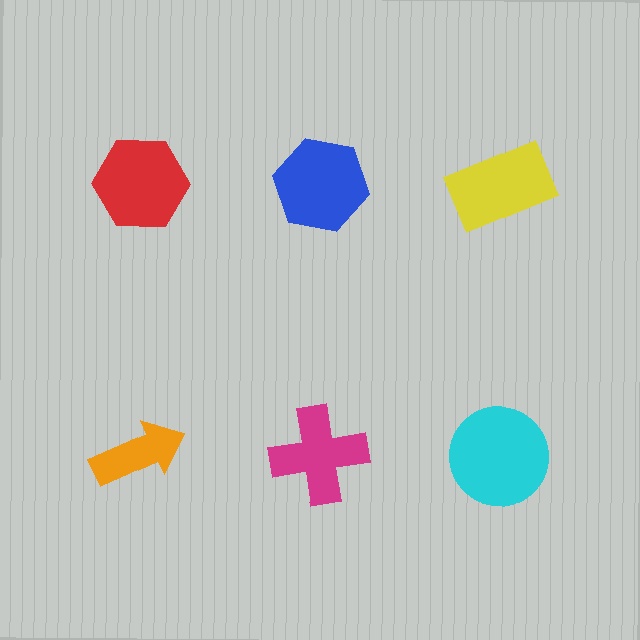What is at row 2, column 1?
An orange arrow.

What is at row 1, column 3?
A yellow rectangle.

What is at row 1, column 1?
A red hexagon.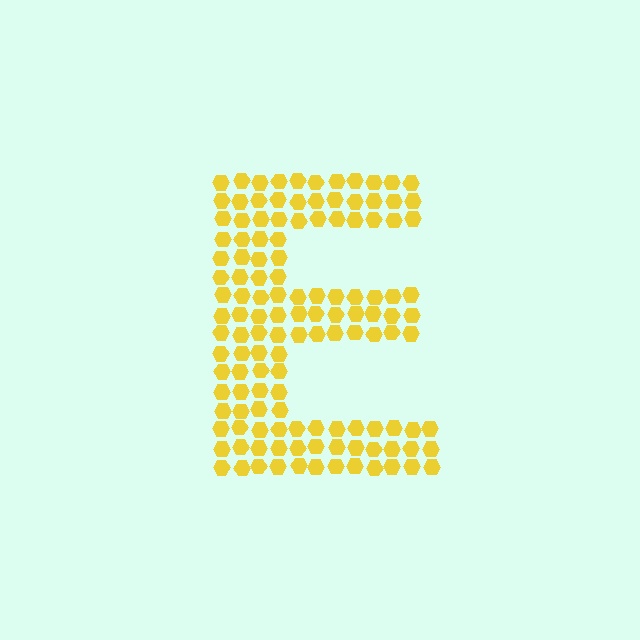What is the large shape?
The large shape is the letter E.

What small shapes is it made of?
It is made of small hexagons.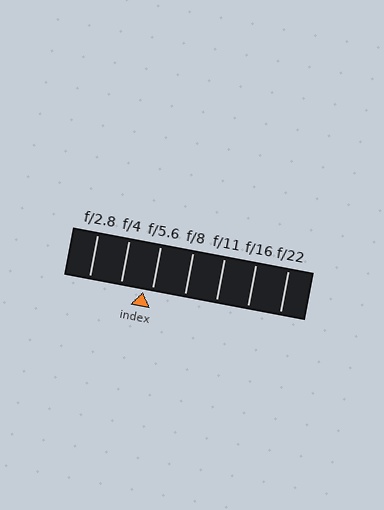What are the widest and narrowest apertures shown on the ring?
The widest aperture shown is f/2.8 and the narrowest is f/22.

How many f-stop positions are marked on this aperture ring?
There are 7 f-stop positions marked.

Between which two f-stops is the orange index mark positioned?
The index mark is between f/4 and f/5.6.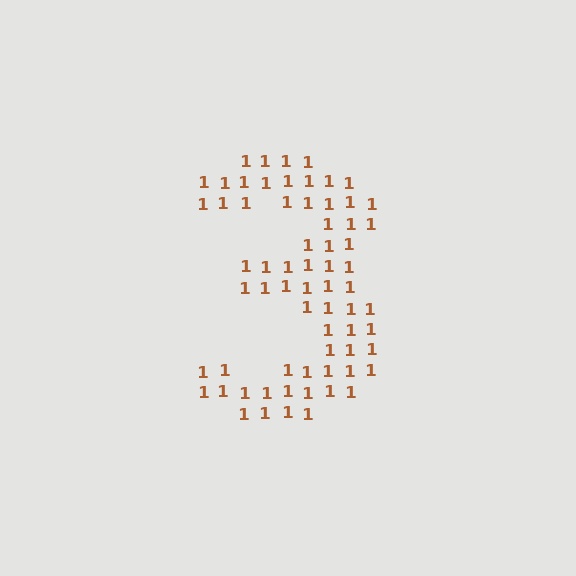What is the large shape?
The large shape is the digit 3.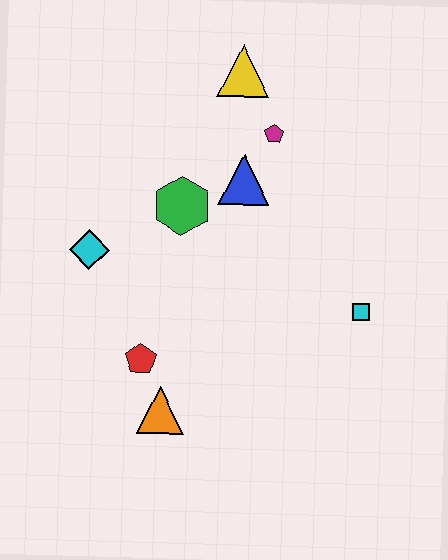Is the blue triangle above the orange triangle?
Yes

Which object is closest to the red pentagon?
The orange triangle is closest to the red pentagon.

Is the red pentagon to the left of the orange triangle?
Yes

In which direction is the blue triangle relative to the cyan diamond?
The blue triangle is to the right of the cyan diamond.